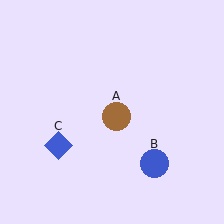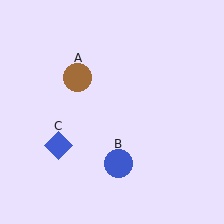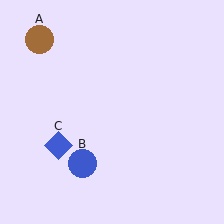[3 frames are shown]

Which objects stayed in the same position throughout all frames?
Blue diamond (object C) remained stationary.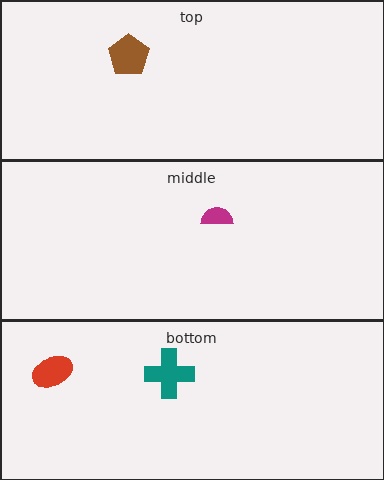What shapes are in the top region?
The brown pentagon.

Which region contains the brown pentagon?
The top region.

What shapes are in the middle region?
The magenta semicircle.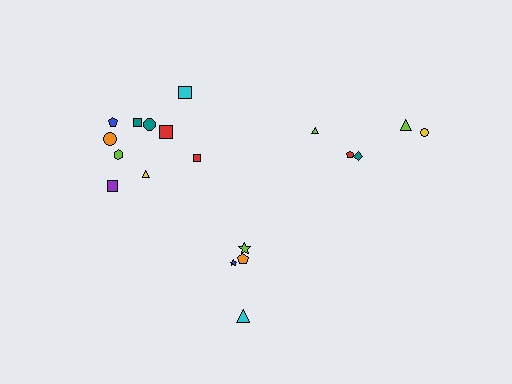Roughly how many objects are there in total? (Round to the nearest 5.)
Roughly 20 objects in total.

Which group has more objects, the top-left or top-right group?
The top-left group.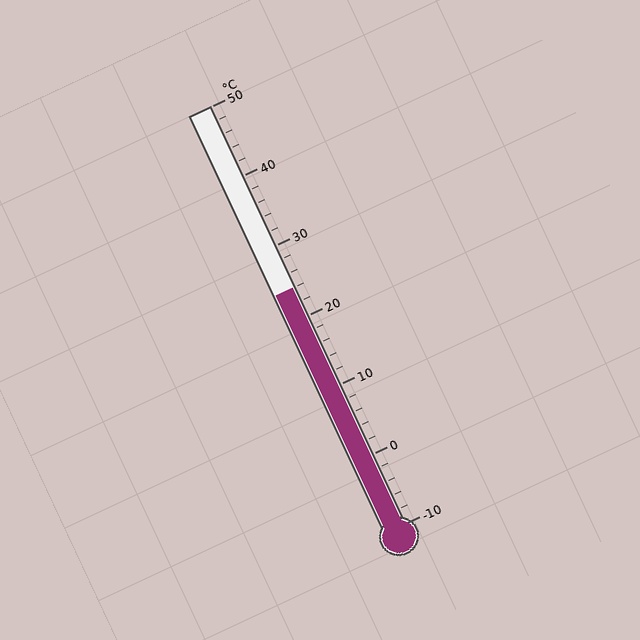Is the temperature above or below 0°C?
The temperature is above 0°C.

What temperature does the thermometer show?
The thermometer shows approximately 24°C.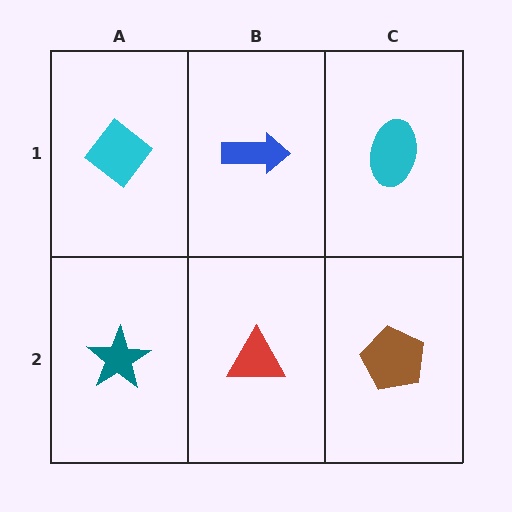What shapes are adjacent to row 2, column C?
A cyan ellipse (row 1, column C), a red triangle (row 2, column B).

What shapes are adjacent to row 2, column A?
A cyan diamond (row 1, column A), a red triangle (row 2, column B).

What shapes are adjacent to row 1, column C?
A brown pentagon (row 2, column C), a blue arrow (row 1, column B).